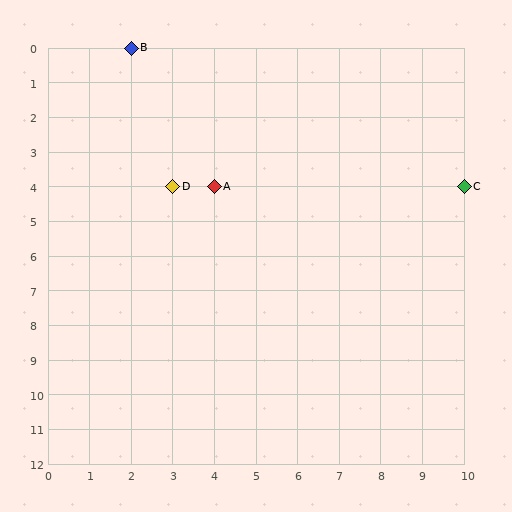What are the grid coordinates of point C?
Point C is at grid coordinates (10, 4).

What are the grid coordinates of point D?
Point D is at grid coordinates (3, 4).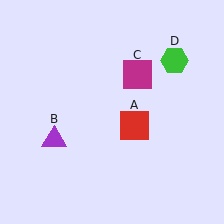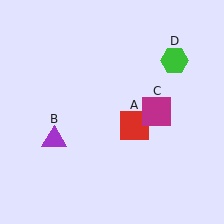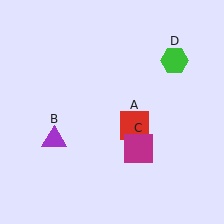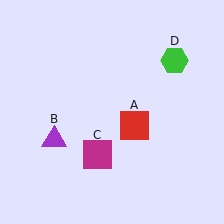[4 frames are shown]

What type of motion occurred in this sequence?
The magenta square (object C) rotated clockwise around the center of the scene.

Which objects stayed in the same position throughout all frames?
Red square (object A) and purple triangle (object B) and green hexagon (object D) remained stationary.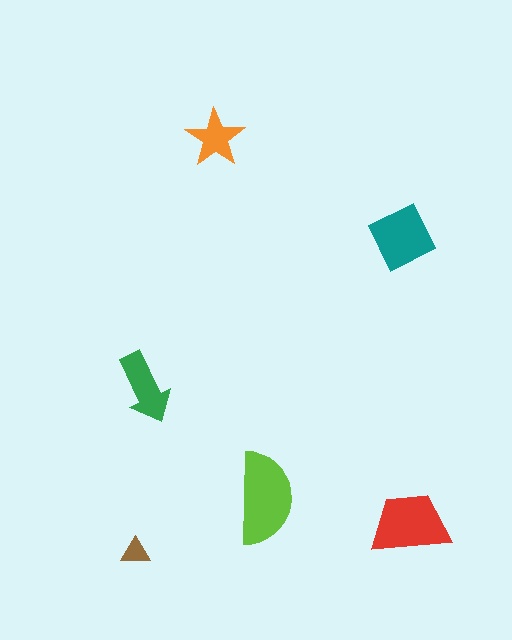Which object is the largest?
The lime semicircle.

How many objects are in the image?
There are 6 objects in the image.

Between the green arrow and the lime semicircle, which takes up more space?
The lime semicircle.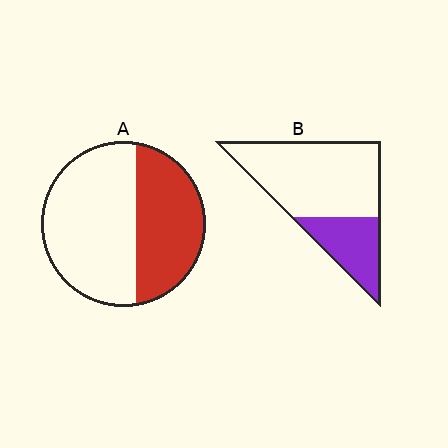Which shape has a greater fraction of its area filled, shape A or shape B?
Shape A.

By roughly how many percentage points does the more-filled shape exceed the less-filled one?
By roughly 10 percentage points (A over B).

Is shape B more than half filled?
No.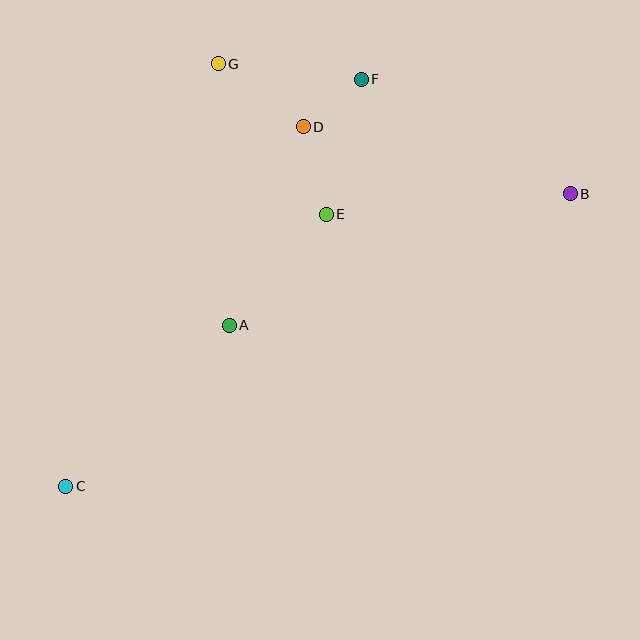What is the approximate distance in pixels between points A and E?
The distance between A and E is approximately 148 pixels.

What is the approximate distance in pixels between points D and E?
The distance between D and E is approximately 90 pixels.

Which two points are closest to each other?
Points D and F are closest to each other.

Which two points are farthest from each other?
Points B and C are farthest from each other.